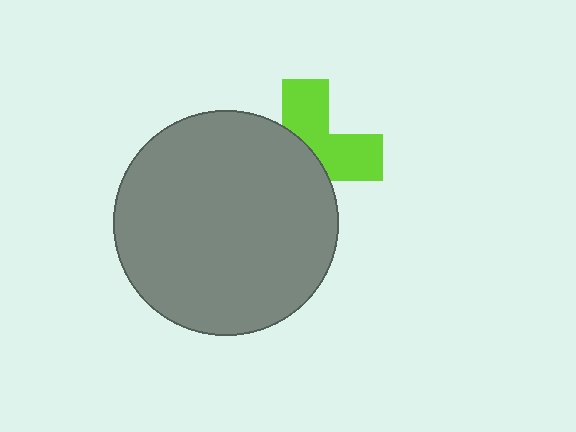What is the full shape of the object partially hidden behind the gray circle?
The partially hidden object is a lime cross.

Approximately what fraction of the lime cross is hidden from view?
Roughly 55% of the lime cross is hidden behind the gray circle.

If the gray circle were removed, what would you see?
You would see the complete lime cross.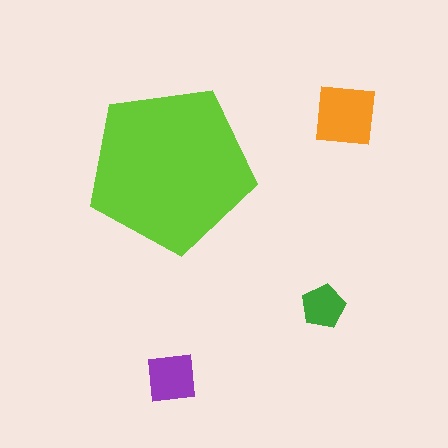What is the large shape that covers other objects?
A lime pentagon.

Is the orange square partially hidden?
No, the orange square is fully visible.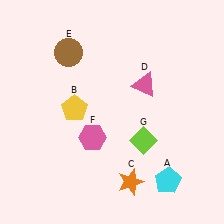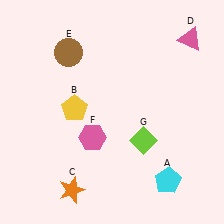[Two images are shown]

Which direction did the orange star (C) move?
The orange star (C) moved left.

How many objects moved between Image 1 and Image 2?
2 objects moved between the two images.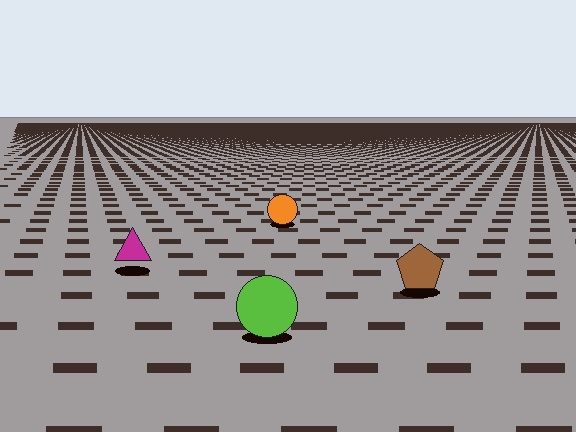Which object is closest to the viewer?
The lime circle is closest. The texture marks near it are larger and more spread out.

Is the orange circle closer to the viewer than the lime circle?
No. The lime circle is closer — you can tell from the texture gradient: the ground texture is coarser near it.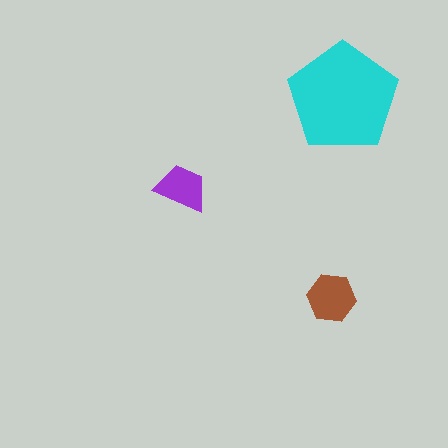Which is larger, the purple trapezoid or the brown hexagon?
The brown hexagon.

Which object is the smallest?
The purple trapezoid.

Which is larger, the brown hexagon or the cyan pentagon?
The cyan pentagon.